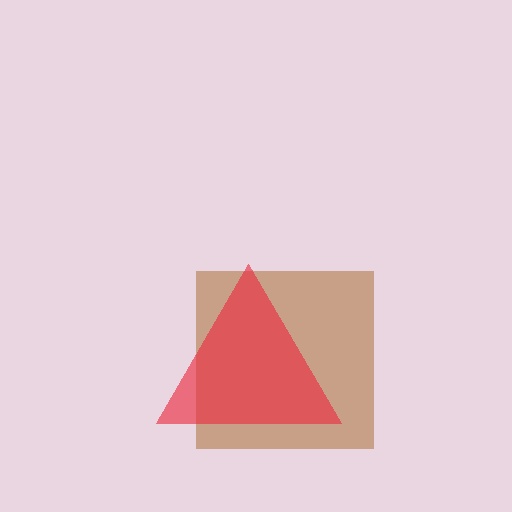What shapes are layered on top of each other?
The layered shapes are: a brown square, a red triangle.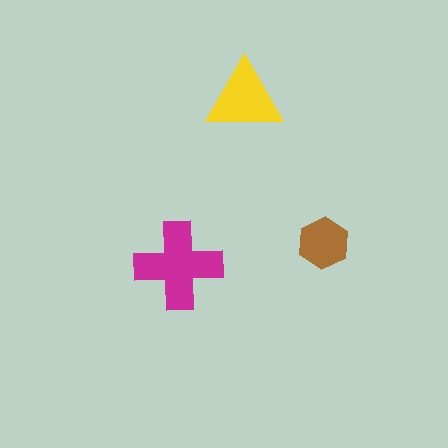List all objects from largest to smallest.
The magenta cross, the yellow triangle, the brown hexagon.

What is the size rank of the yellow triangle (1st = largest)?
2nd.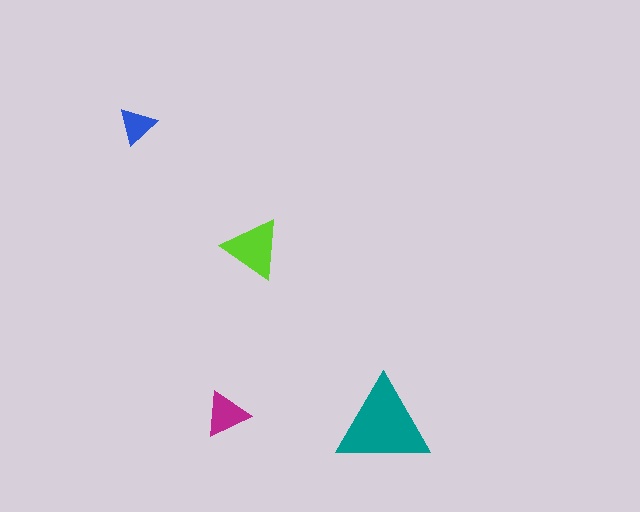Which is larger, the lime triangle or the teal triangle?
The teal one.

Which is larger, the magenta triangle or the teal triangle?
The teal one.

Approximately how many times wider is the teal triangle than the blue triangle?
About 2.5 times wider.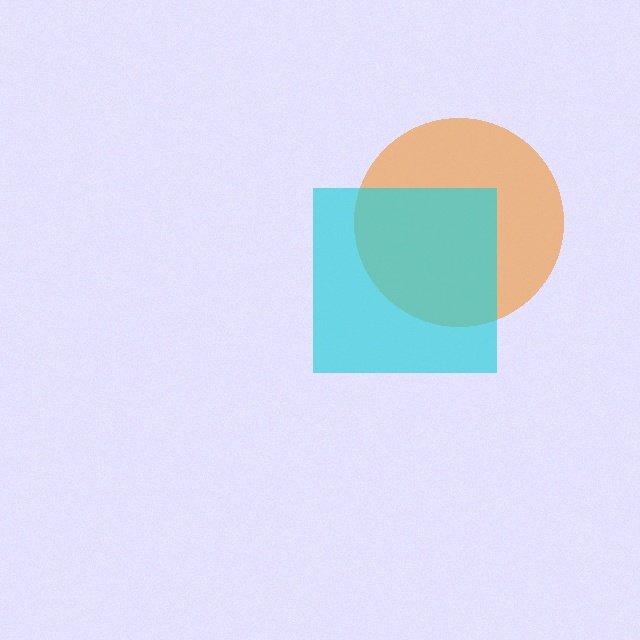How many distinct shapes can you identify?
There are 2 distinct shapes: an orange circle, a cyan square.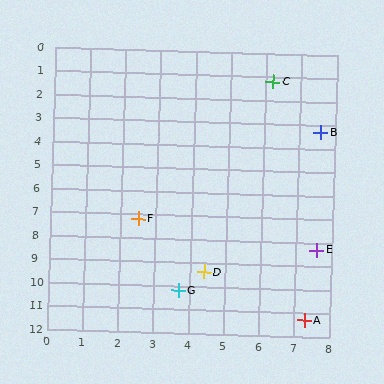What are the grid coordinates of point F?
Point F is at approximately (2.5, 7.2).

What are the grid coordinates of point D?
Point D is at approximately (4.4, 9.4).